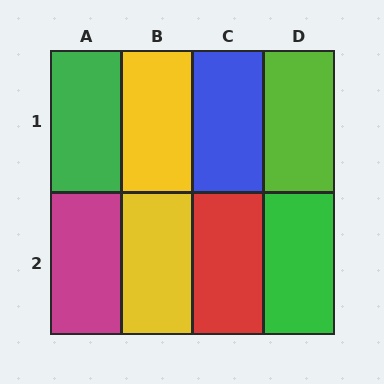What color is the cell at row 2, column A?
Magenta.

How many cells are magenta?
1 cell is magenta.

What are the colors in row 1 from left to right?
Green, yellow, blue, lime.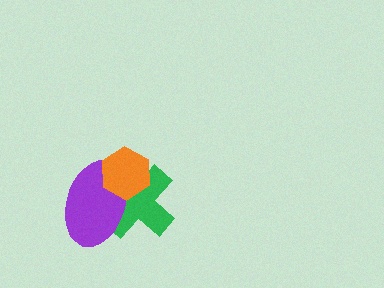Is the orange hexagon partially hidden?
No, no other shape covers it.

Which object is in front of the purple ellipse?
The orange hexagon is in front of the purple ellipse.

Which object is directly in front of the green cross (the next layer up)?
The purple ellipse is directly in front of the green cross.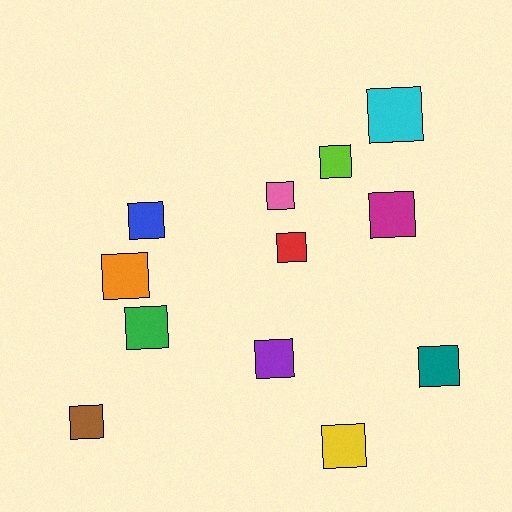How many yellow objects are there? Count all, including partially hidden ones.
There is 1 yellow object.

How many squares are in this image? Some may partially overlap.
There are 12 squares.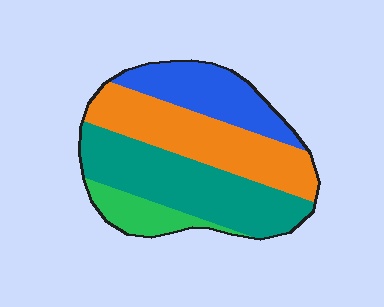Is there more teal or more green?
Teal.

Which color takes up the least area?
Green, at roughly 10%.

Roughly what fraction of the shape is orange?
Orange covers about 30% of the shape.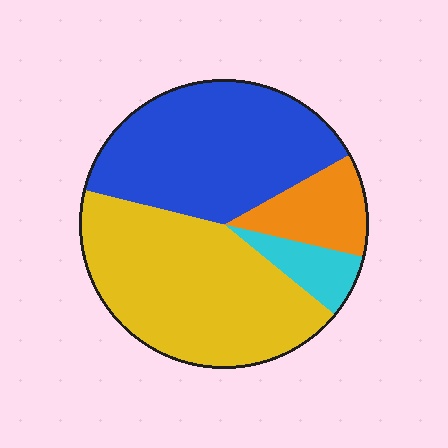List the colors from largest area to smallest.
From largest to smallest: yellow, blue, orange, cyan.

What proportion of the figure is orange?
Orange covers around 10% of the figure.